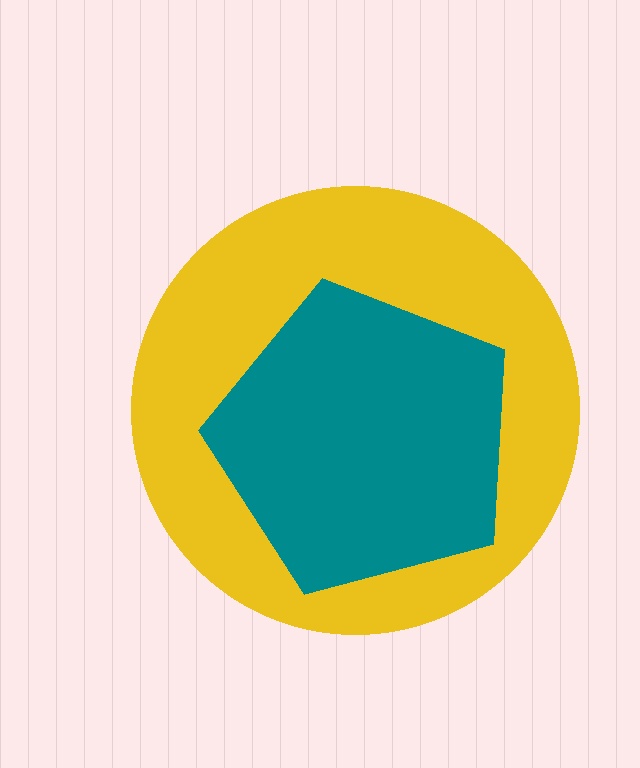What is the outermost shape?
The yellow circle.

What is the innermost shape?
The teal pentagon.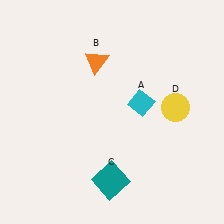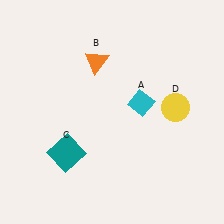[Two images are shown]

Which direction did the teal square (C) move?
The teal square (C) moved left.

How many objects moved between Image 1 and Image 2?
1 object moved between the two images.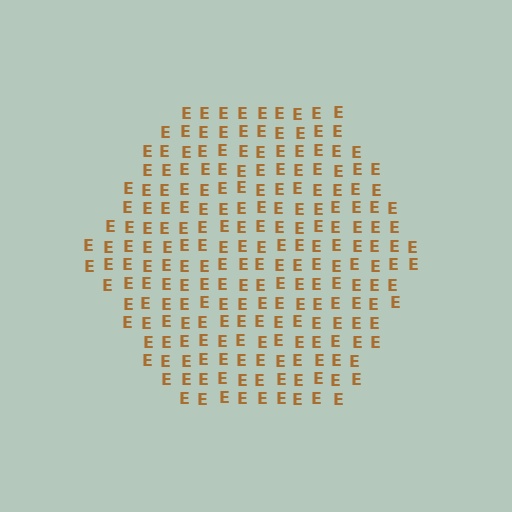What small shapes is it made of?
It is made of small letter E's.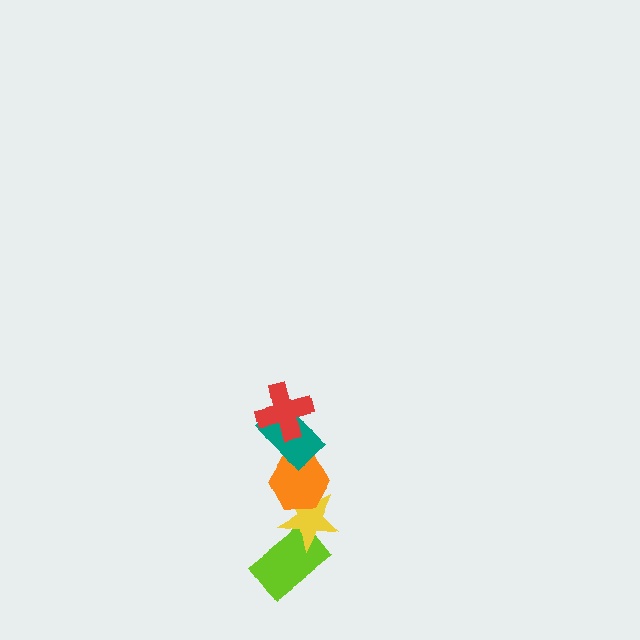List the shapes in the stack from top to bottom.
From top to bottom: the red cross, the teal rectangle, the orange hexagon, the yellow star, the lime rectangle.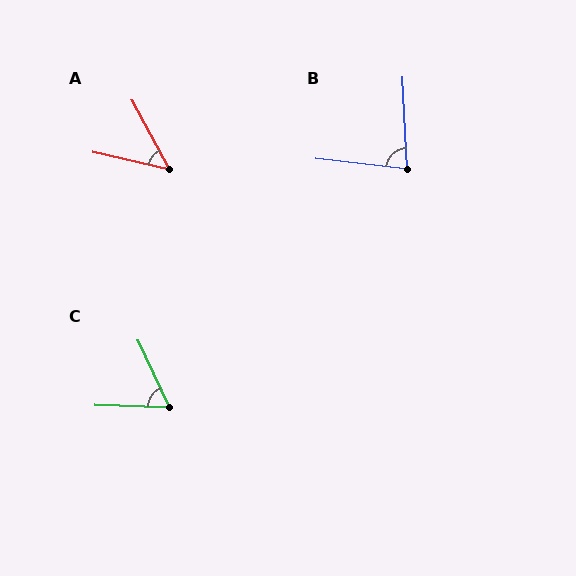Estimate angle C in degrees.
Approximately 63 degrees.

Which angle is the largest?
B, at approximately 81 degrees.